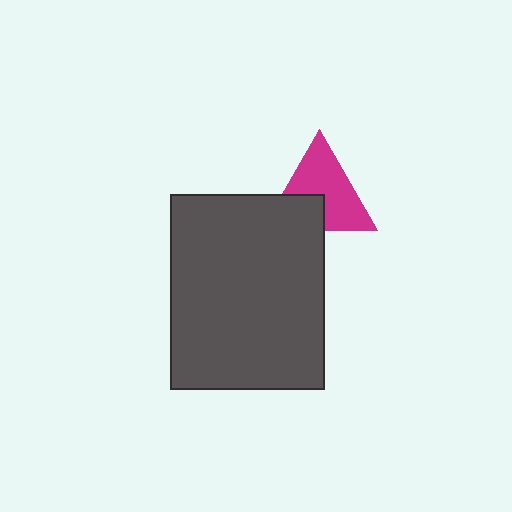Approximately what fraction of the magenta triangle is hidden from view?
Roughly 34% of the magenta triangle is hidden behind the dark gray rectangle.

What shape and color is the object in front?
The object in front is a dark gray rectangle.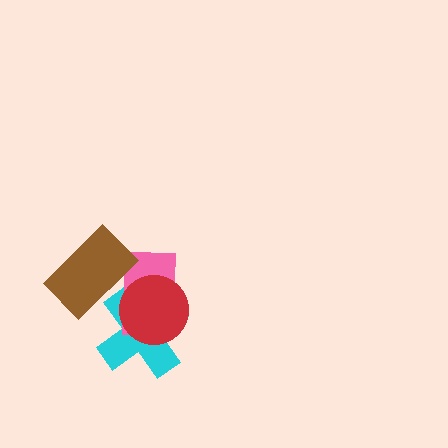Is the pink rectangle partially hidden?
Yes, it is partially covered by another shape.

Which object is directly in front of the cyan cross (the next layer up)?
The pink rectangle is directly in front of the cyan cross.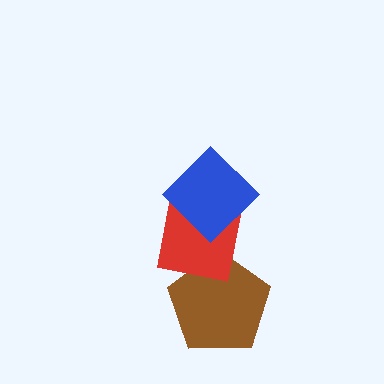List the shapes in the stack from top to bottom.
From top to bottom: the blue diamond, the red square, the brown pentagon.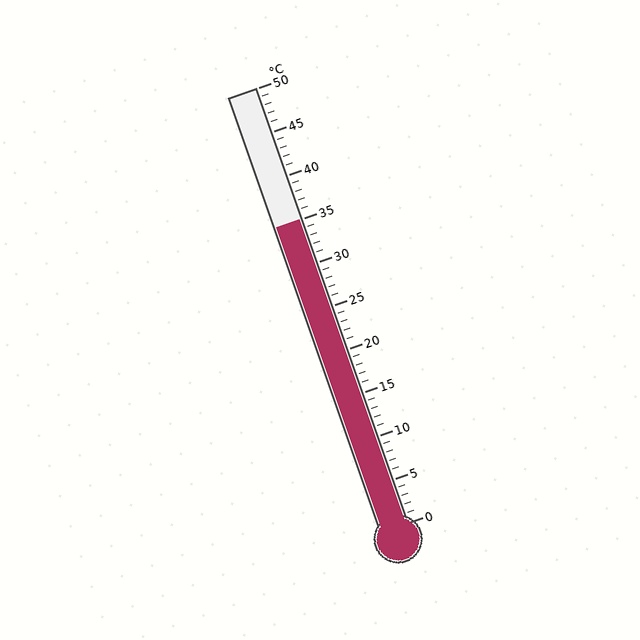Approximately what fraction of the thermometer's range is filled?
The thermometer is filled to approximately 70% of its range.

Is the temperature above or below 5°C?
The temperature is above 5°C.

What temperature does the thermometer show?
The thermometer shows approximately 35°C.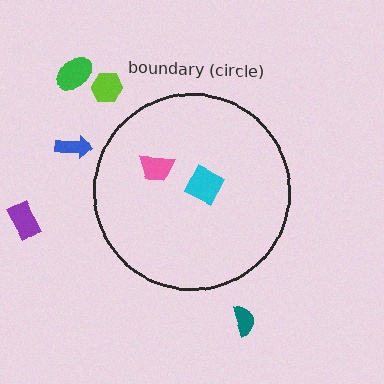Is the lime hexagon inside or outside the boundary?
Outside.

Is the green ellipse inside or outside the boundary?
Outside.